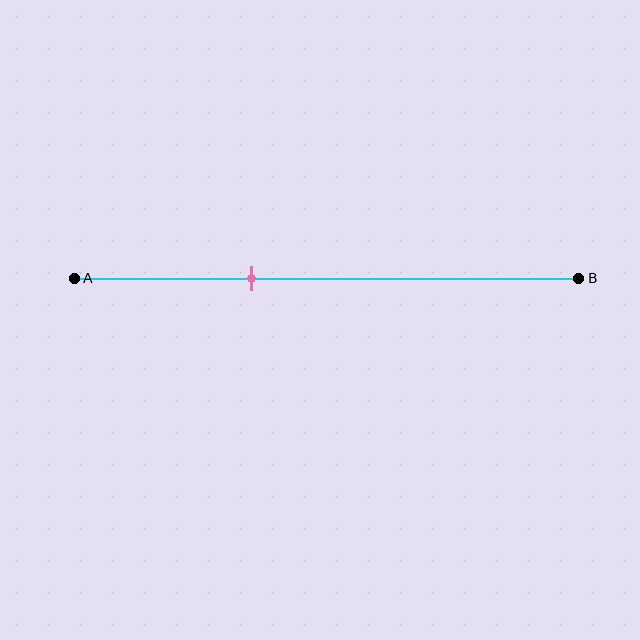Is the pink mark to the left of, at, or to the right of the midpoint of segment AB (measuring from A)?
The pink mark is to the left of the midpoint of segment AB.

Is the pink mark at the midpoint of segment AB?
No, the mark is at about 35% from A, not at the 50% midpoint.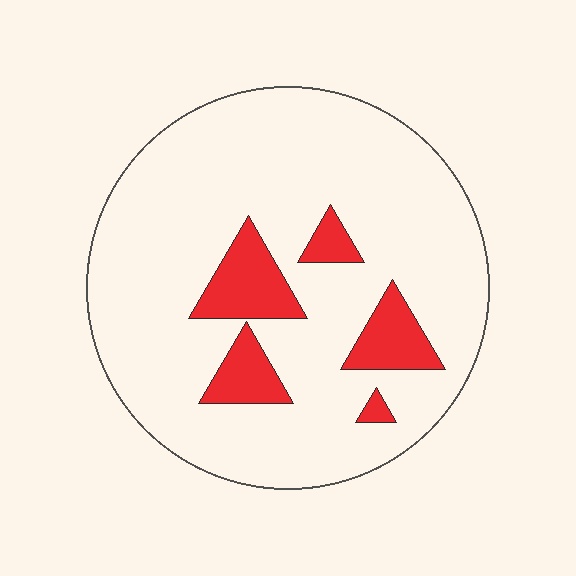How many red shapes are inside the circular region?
5.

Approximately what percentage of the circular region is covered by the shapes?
Approximately 15%.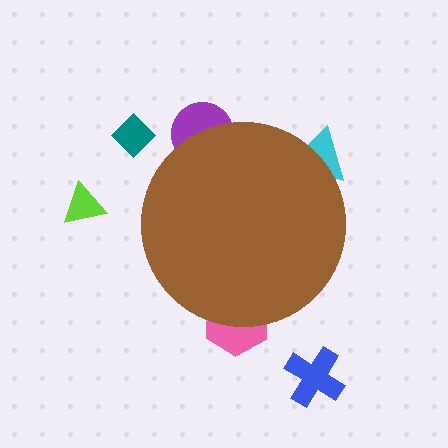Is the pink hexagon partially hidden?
Yes, the pink hexagon is partially hidden behind the brown circle.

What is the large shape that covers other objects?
A brown circle.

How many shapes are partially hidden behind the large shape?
3 shapes are partially hidden.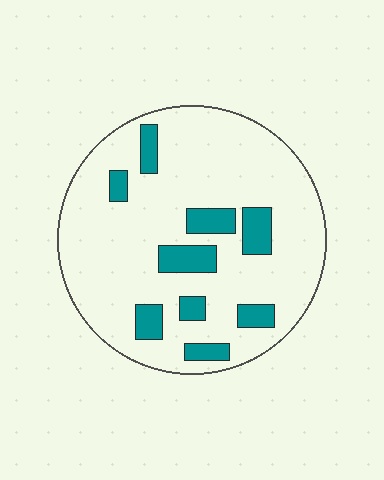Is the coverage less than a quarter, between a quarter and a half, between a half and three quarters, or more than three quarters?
Less than a quarter.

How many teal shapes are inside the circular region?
9.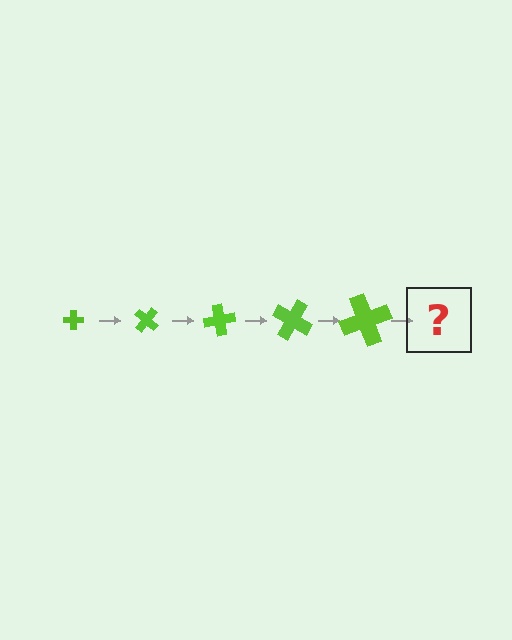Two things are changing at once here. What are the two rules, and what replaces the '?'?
The two rules are that the cross grows larger each step and it rotates 40 degrees each step. The '?' should be a cross, larger than the previous one and rotated 200 degrees from the start.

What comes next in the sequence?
The next element should be a cross, larger than the previous one and rotated 200 degrees from the start.